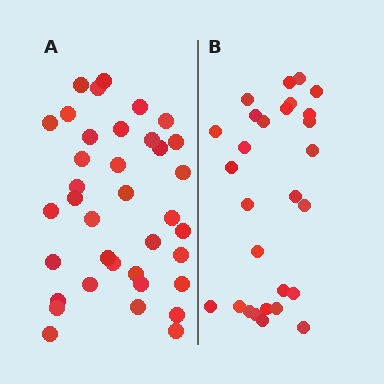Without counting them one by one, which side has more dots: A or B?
Region A (the left region) has more dots.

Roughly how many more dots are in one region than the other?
Region A has roughly 8 or so more dots than region B.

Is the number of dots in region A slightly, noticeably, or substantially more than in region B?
Region A has noticeably more, but not dramatically so. The ratio is roughly 1.3 to 1.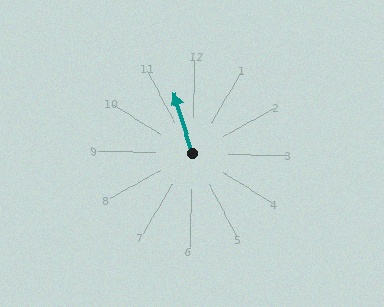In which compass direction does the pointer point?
North.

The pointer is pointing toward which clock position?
Roughly 11 o'clock.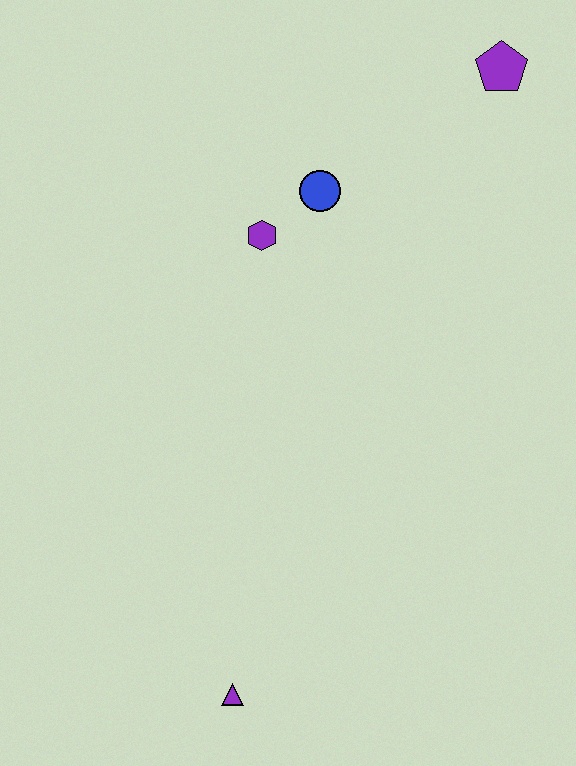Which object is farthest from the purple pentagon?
The purple triangle is farthest from the purple pentagon.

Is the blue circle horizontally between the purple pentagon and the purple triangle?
Yes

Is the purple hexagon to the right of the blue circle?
No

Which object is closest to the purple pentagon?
The blue circle is closest to the purple pentagon.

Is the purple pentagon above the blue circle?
Yes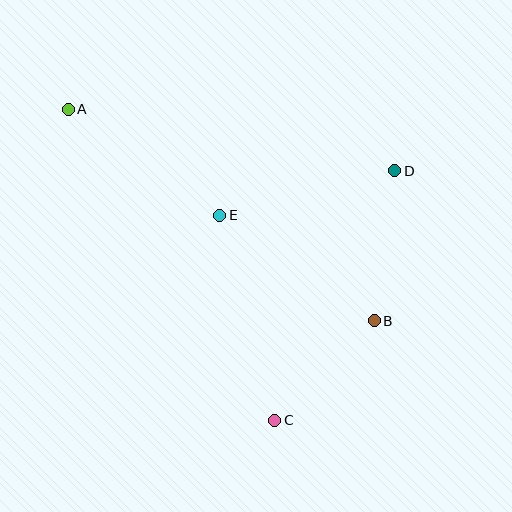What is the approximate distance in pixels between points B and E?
The distance between B and E is approximately 187 pixels.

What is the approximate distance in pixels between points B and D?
The distance between B and D is approximately 152 pixels.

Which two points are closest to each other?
Points B and C are closest to each other.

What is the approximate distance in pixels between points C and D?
The distance between C and D is approximately 277 pixels.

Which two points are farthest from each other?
Points A and C are farthest from each other.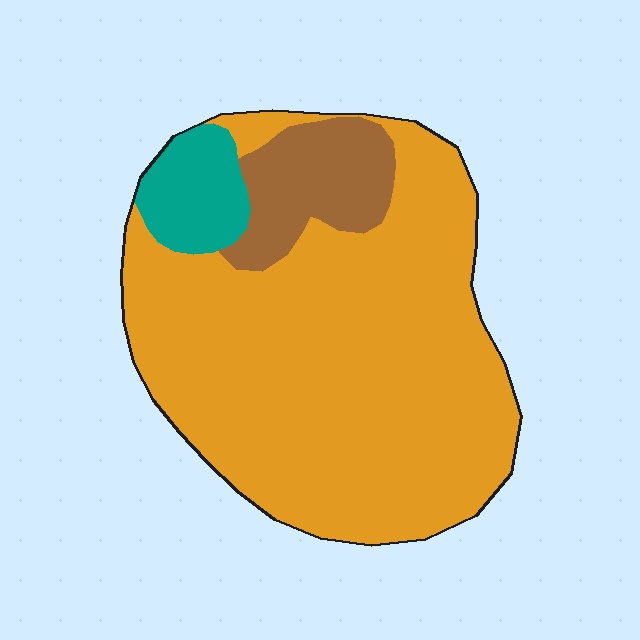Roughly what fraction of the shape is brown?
Brown covers 13% of the shape.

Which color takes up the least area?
Teal, at roughly 10%.